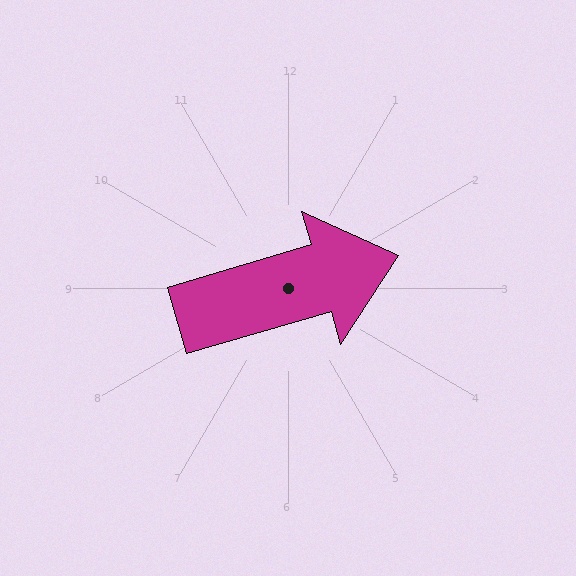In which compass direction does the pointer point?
East.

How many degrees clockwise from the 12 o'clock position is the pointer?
Approximately 74 degrees.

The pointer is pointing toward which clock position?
Roughly 2 o'clock.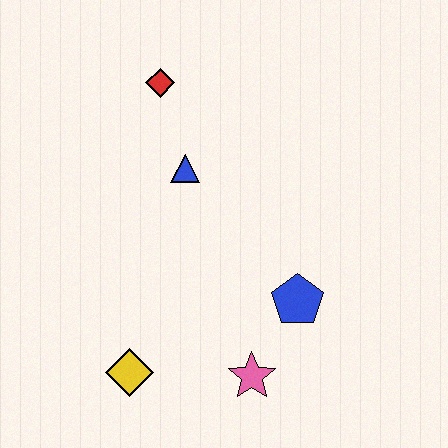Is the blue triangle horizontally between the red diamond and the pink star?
Yes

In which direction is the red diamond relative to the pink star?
The red diamond is above the pink star.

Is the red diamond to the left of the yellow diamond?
No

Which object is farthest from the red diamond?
The pink star is farthest from the red diamond.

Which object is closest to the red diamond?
The blue triangle is closest to the red diamond.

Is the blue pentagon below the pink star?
No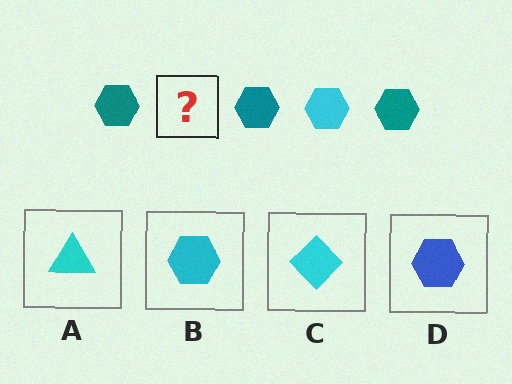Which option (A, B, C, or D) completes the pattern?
B.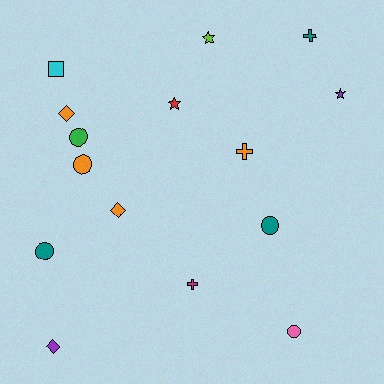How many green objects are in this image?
There is 1 green object.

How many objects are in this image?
There are 15 objects.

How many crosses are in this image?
There are 3 crosses.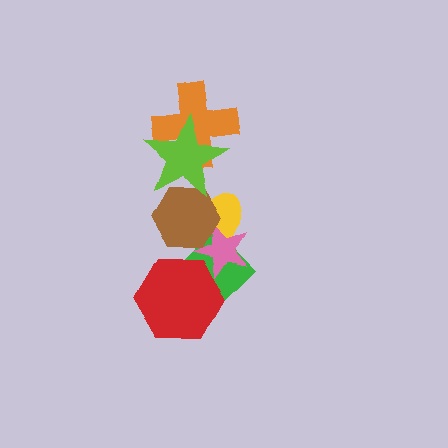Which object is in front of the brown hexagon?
The lime star is in front of the brown hexagon.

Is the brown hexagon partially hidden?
Yes, it is partially covered by another shape.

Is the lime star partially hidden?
No, no other shape covers it.